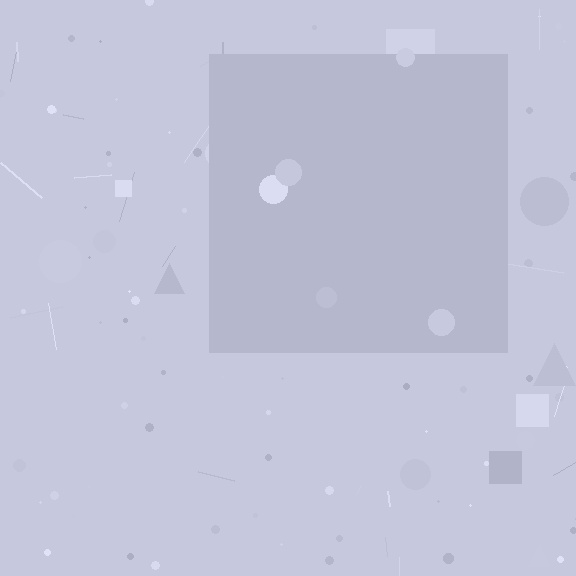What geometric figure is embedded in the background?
A square is embedded in the background.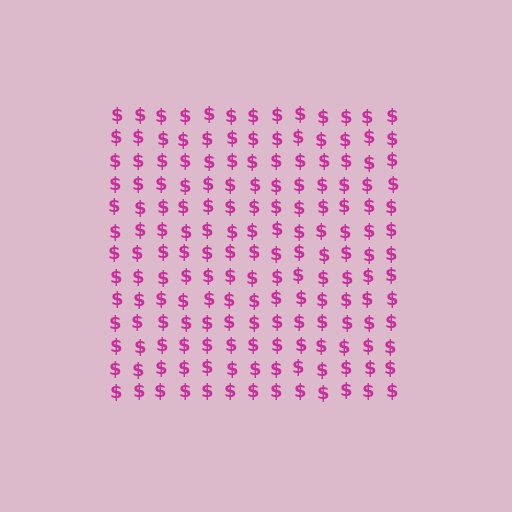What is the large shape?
The large shape is a square.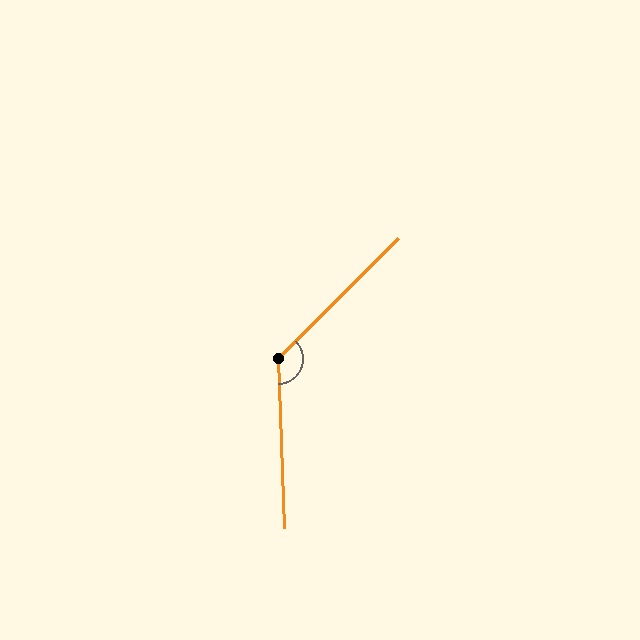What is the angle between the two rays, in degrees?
Approximately 133 degrees.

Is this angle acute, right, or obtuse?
It is obtuse.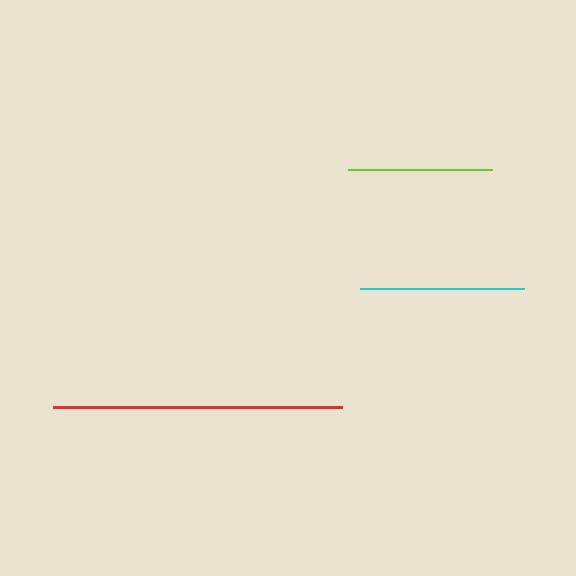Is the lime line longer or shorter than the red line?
The red line is longer than the lime line.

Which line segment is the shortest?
The lime line is the shortest at approximately 144 pixels.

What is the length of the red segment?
The red segment is approximately 289 pixels long.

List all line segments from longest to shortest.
From longest to shortest: red, cyan, lime.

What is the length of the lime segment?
The lime segment is approximately 144 pixels long.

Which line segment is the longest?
The red line is the longest at approximately 289 pixels.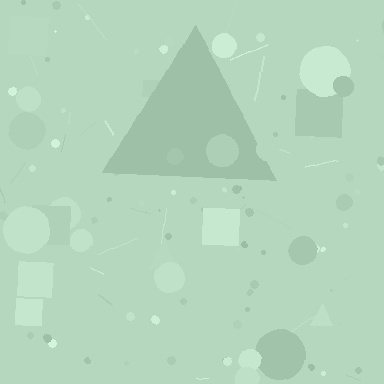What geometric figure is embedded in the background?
A triangle is embedded in the background.